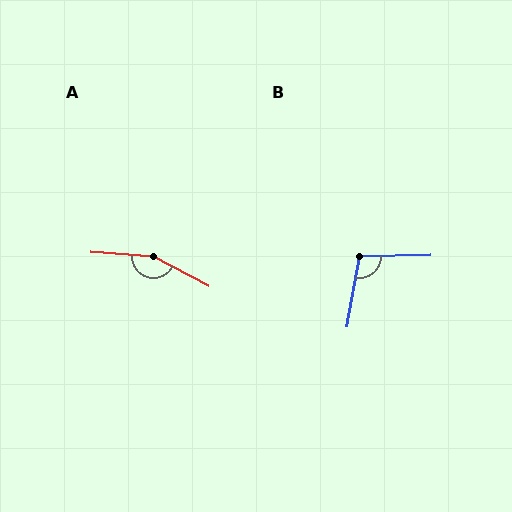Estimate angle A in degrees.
Approximately 156 degrees.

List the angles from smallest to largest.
B (101°), A (156°).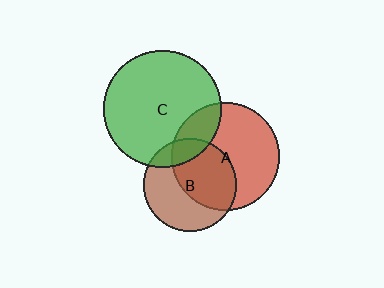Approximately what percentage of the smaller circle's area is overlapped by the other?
Approximately 50%.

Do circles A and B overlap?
Yes.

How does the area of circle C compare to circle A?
Approximately 1.2 times.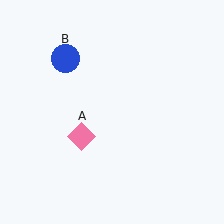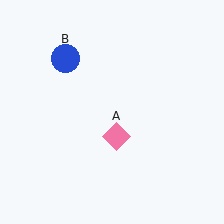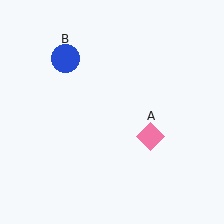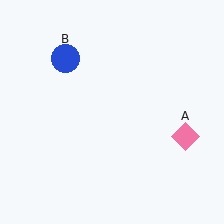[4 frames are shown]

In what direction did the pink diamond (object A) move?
The pink diamond (object A) moved right.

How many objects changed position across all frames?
1 object changed position: pink diamond (object A).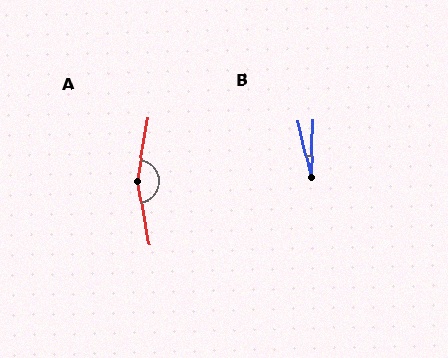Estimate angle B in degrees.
Approximately 15 degrees.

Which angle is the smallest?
B, at approximately 15 degrees.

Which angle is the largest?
A, at approximately 161 degrees.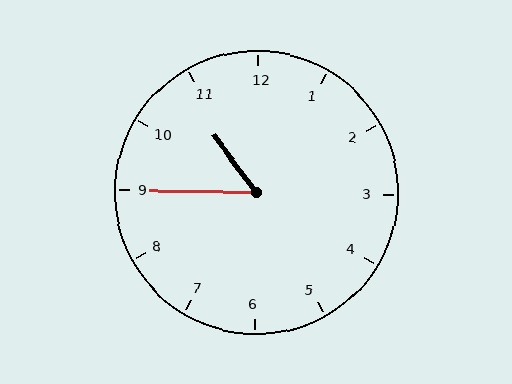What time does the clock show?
10:45.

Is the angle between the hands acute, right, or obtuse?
It is acute.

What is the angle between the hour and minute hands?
Approximately 52 degrees.